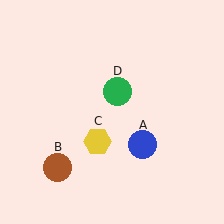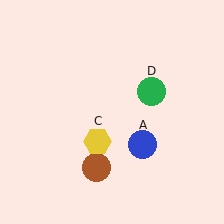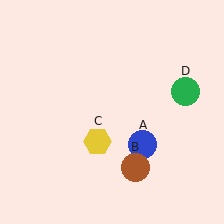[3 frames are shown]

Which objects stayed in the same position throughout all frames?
Blue circle (object A) and yellow hexagon (object C) remained stationary.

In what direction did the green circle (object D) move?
The green circle (object D) moved right.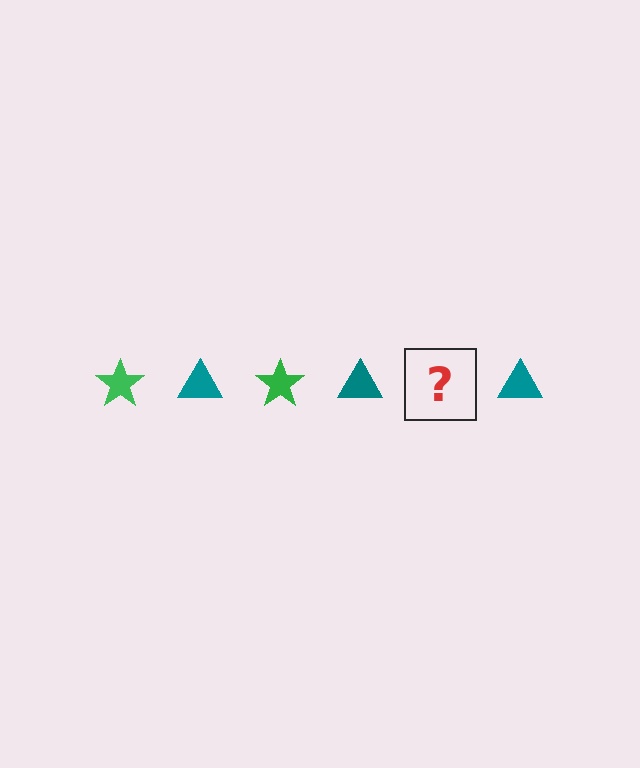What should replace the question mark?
The question mark should be replaced with a green star.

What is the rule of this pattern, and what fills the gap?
The rule is that the pattern alternates between green star and teal triangle. The gap should be filled with a green star.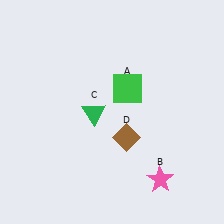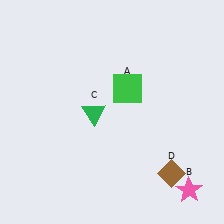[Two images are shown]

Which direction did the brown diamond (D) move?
The brown diamond (D) moved right.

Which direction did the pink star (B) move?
The pink star (B) moved right.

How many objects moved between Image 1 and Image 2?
2 objects moved between the two images.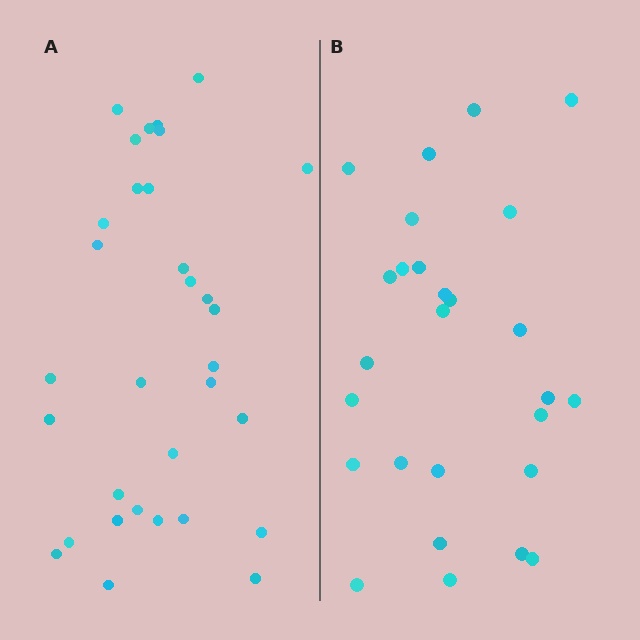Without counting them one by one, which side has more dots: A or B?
Region A (the left region) has more dots.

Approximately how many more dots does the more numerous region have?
Region A has about 5 more dots than region B.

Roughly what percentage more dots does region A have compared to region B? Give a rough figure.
About 20% more.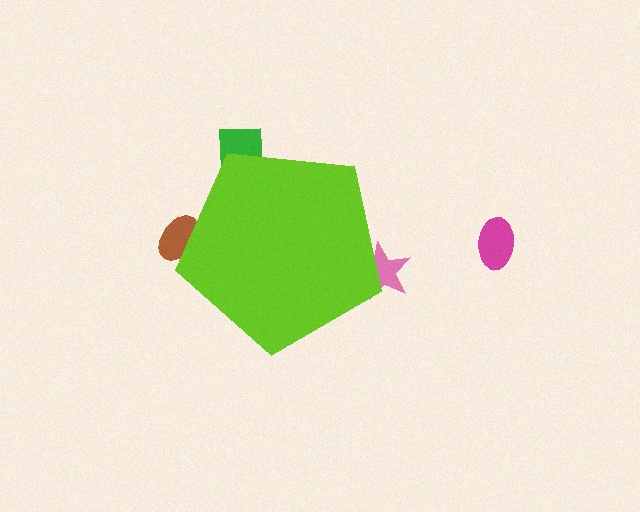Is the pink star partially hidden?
Yes, the pink star is partially hidden behind the lime pentagon.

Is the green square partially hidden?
Yes, the green square is partially hidden behind the lime pentagon.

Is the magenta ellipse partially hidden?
No, the magenta ellipse is fully visible.